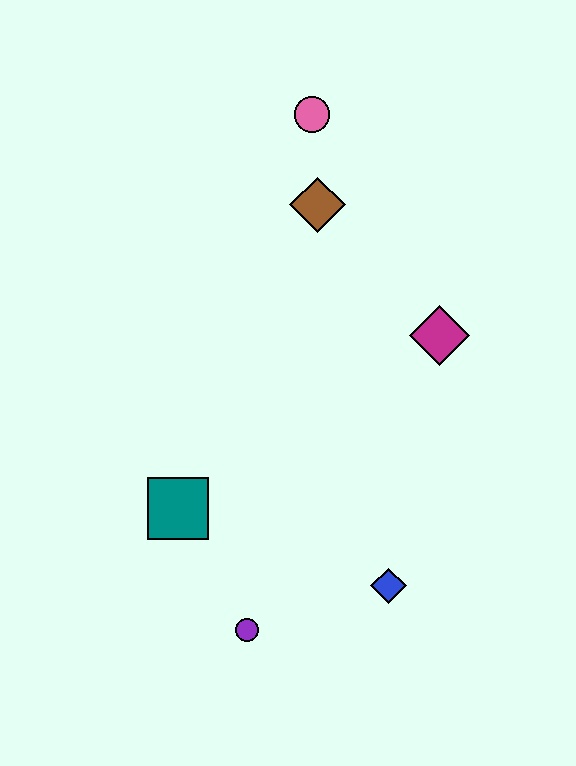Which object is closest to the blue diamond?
The purple circle is closest to the blue diamond.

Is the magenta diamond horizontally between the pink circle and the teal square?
No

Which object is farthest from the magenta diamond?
The purple circle is farthest from the magenta diamond.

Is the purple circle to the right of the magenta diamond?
No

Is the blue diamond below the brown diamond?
Yes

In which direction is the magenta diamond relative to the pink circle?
The magenta diamond is below the pink circle.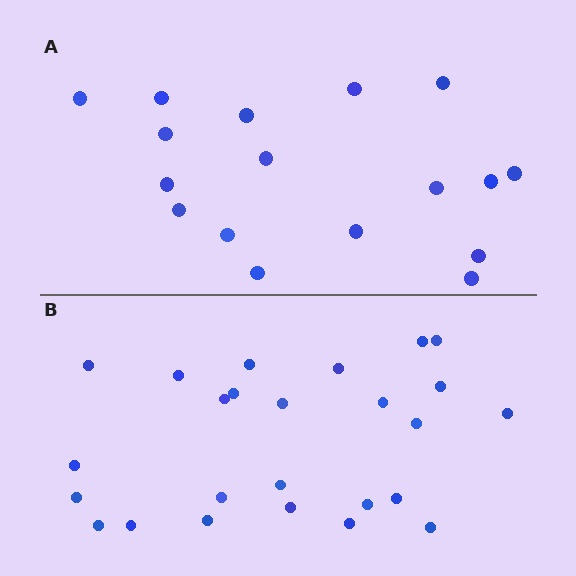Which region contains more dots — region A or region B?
Region B (the bottom region) has more dots.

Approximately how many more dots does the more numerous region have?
Region B has roughly 8 or so more dots than region A.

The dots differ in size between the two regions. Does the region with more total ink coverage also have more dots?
No. Region A has more total ink coverage because its dots are larger, but region B actually contains more individual dots. Total area can be misleading — the number of items is what matters here.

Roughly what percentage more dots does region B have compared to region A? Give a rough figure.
About 45% more.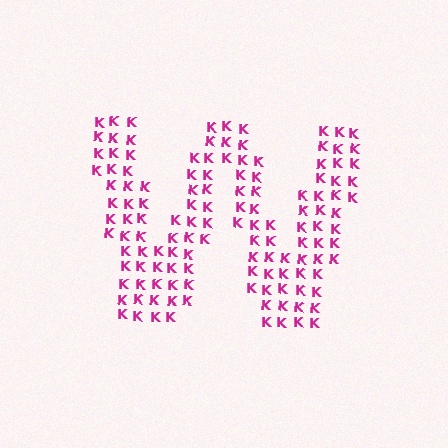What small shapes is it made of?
It is made of small letter K's.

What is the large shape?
The large shape is the letter W.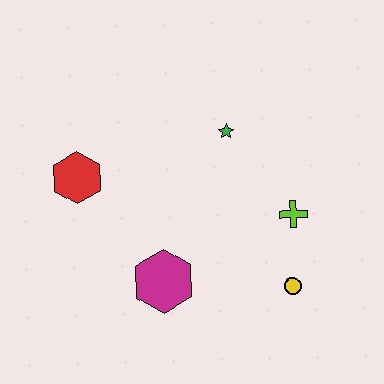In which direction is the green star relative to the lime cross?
The green star is above the lime cross.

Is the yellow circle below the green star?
Yes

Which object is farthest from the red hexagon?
The yellow circle is farthest from the red hexagon.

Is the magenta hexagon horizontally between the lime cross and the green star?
No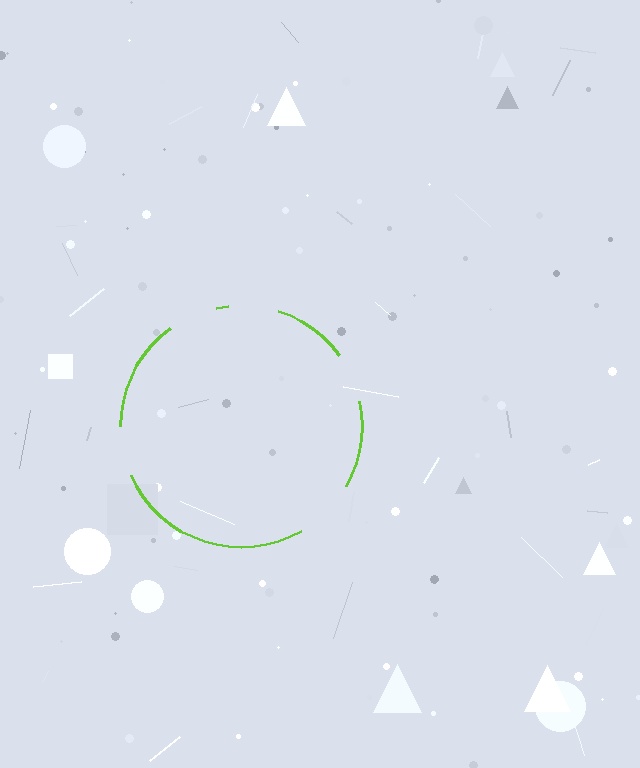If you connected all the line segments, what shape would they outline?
They would outline a circle.